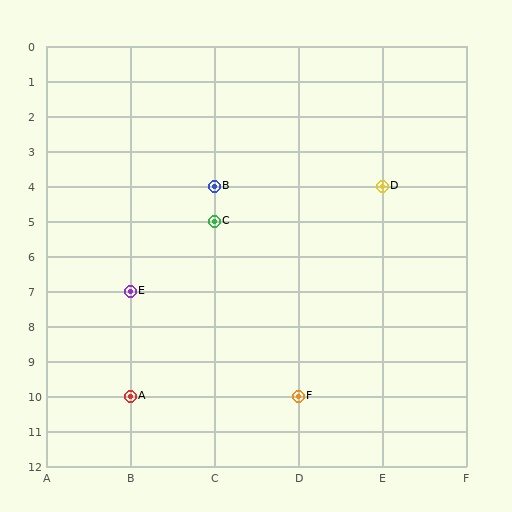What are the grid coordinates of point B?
Point B is at grid coordinates (C, 4).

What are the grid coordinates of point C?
Point C is at grid coordinates (C, 5).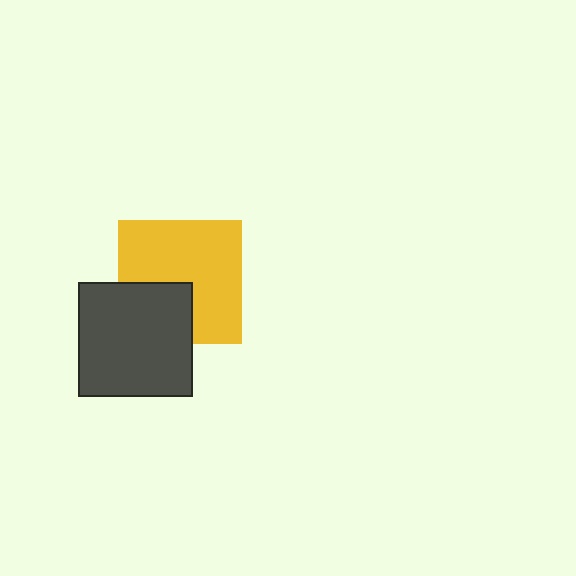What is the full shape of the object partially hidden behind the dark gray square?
The partially hidden object is a yellow square.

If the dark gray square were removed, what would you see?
You would see the complete yellow square.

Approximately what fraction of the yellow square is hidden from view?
Roughly 31% of the yellow square is hidden behind the dark gray square.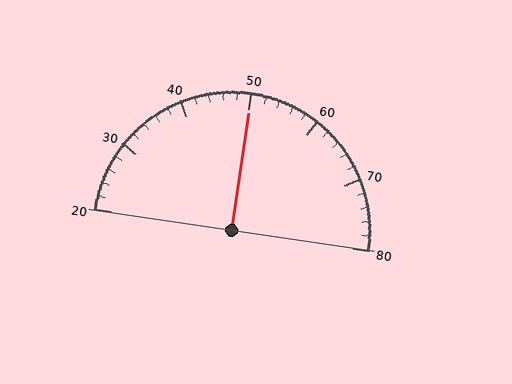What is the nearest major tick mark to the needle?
The nearest major tick mark is 50.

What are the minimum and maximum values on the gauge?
The gauge ranges from 20 to 80.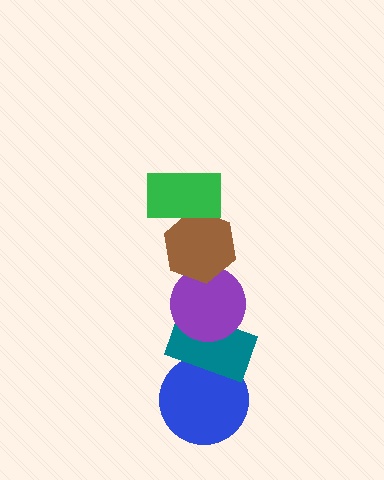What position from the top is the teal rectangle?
The teal rectangle is 4th from the top.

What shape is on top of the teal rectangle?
The purple circle is on top of the teal rectangle.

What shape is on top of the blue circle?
The teal rectangle is on top of the blue circle.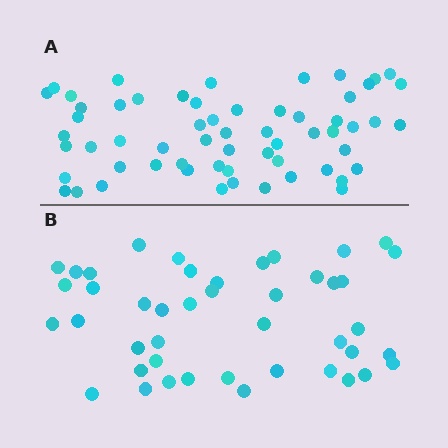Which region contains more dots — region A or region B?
Region A (the top region) has more dots.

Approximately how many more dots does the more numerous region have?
Region A has approximately 15 more dots than region B.